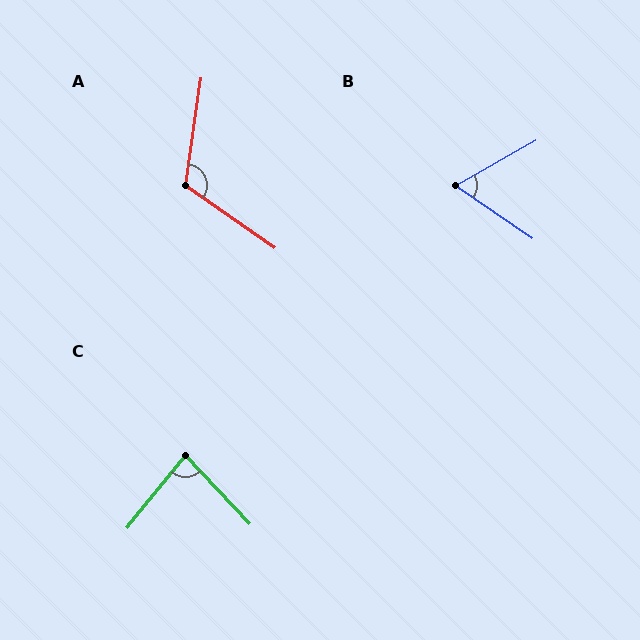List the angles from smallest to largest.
B (64°), C (82°), A (117°).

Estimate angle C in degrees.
Approximately 82 degrees.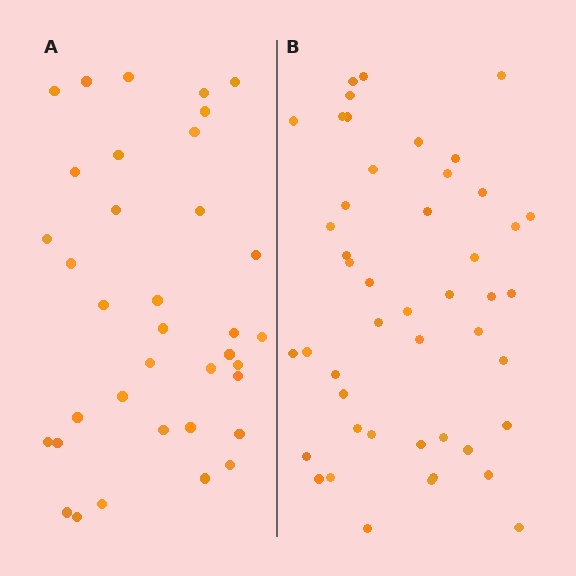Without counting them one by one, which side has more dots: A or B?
Region B (the right region) has more dots.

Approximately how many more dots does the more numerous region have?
Region B has roughly 12 or so more dots than region A.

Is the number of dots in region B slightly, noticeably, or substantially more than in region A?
Region B has noticeably more, but not dramatically so. The ratio is roughly 1.3 to 1.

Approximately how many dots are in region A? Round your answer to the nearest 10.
About 40 dots. (The exact count is 36, which rounds to 40.)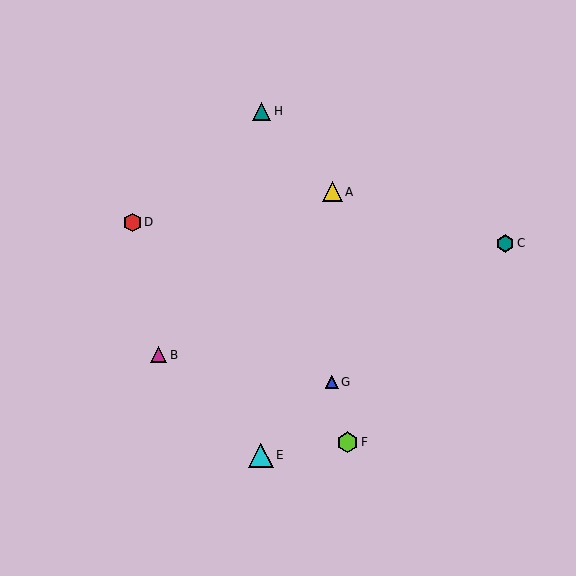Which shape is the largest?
The cyan triangle (labeled E) is the largest.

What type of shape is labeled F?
Shape F is a lime hexagon.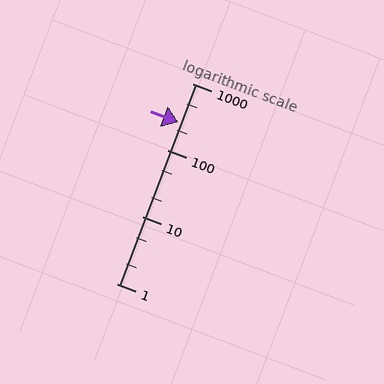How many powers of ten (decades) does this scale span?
The scale spans 3 decades, from 1 to 1000.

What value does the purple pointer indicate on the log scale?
The pointer indicates approximately 260.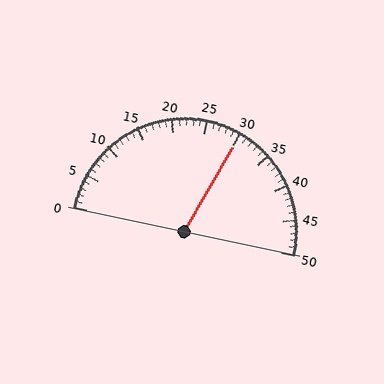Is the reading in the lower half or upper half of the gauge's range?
The reading is in the upper half of the range (0 to 50).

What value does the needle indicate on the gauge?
The needle indicates approximately 30.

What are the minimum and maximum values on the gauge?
The gauge ranges from 0 to 50.